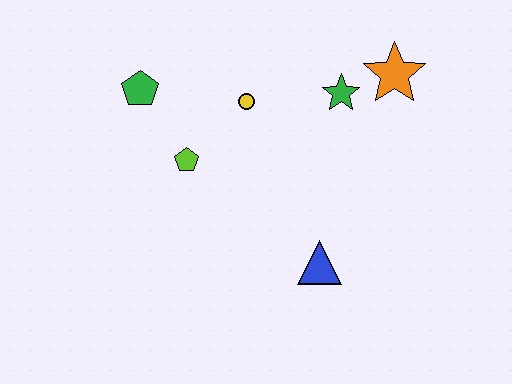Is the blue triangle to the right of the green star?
No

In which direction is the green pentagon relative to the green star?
The green pentagon is to the left of the green star.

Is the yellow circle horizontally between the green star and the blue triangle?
No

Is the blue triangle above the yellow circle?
No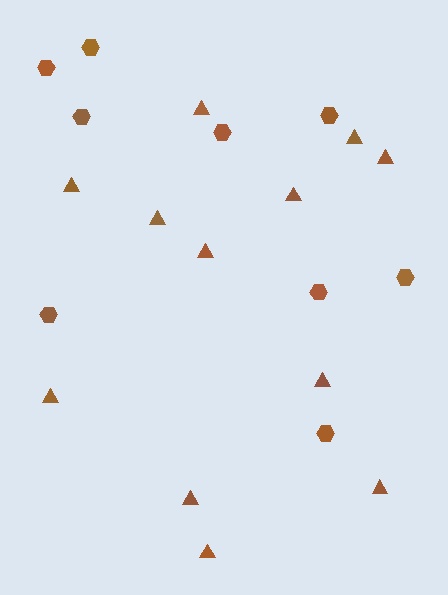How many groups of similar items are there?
There are 2 groups: one group of hexagons (9) and one group of triangles (12).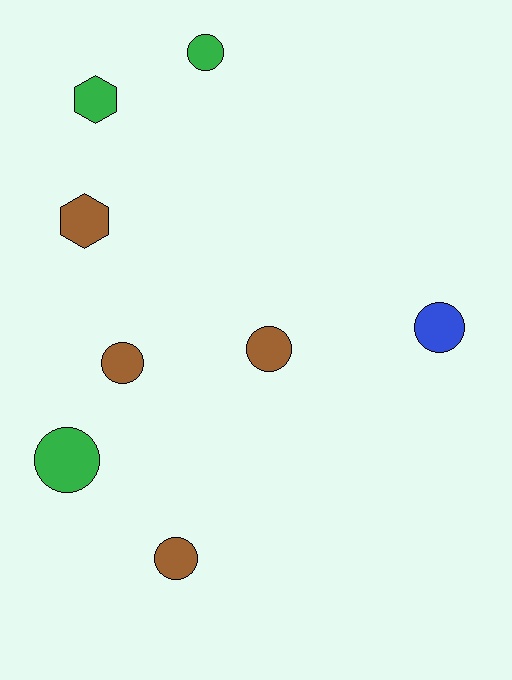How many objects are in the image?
There are 8 objects.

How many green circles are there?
There are 2 green circles.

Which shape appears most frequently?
Circle, with 6 objects.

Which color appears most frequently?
Brown, with 4 objects.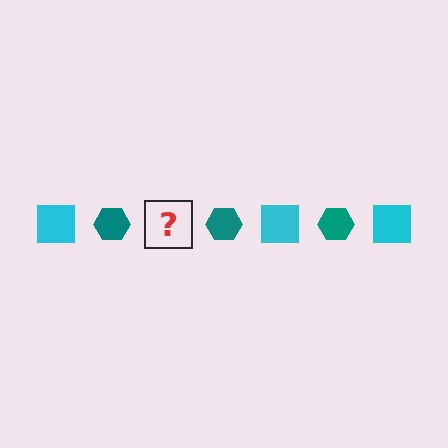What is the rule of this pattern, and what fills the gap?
The rule is that the pattern alternates between cyan square and teal hexagon. The gap should be filled with a cyan square.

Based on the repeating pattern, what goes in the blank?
The blank should be a cyan square.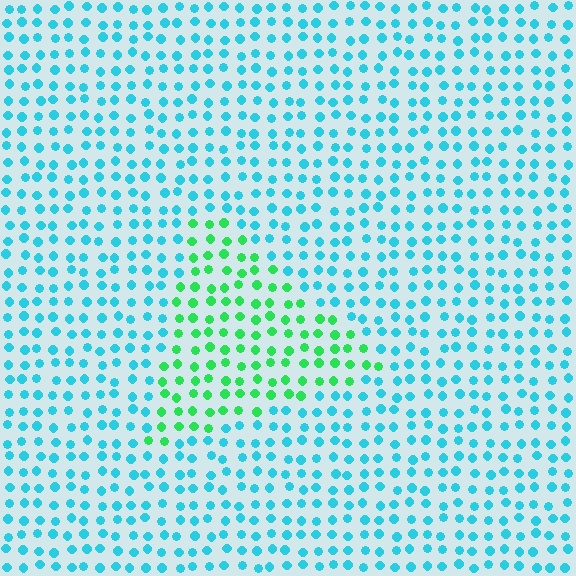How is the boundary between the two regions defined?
The boundary is defined purely by a slight shift in hue (about 53 degrees). Spacing, size, and orientation are identical on both sides.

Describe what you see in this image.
The image is filled with small cyan elements in a uniform arrangement. A triangle-shaped region is visible where the elements are tinted to a slightly different hue, forming a subtle color boundary.